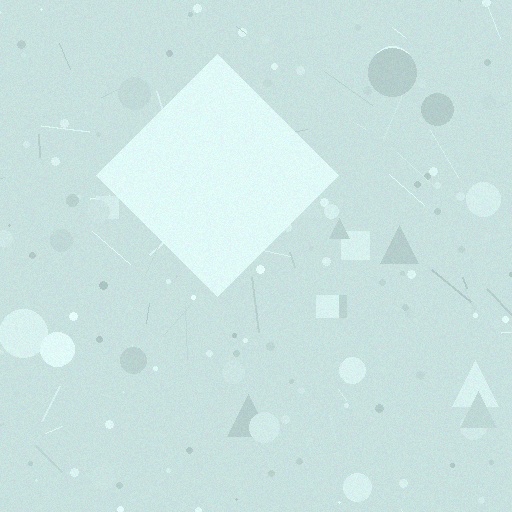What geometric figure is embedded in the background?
A diamond is embedded in the background.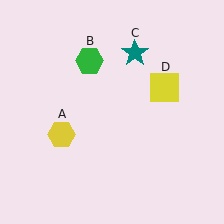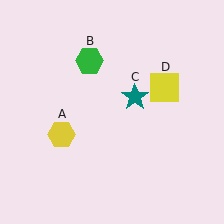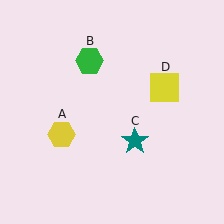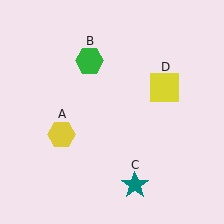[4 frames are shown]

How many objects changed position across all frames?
1 object changed position: teal star (object C).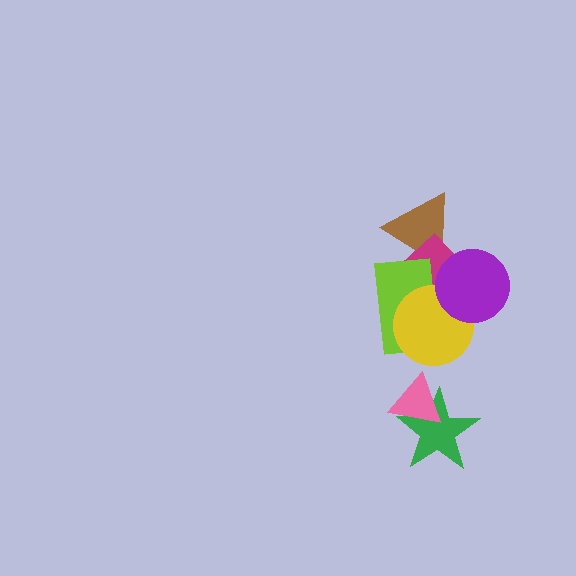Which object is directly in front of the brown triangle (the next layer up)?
The magenta diamond is directly in front of the brown triangle.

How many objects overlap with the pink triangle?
1 object overlaps with the pink triangle.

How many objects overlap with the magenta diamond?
4 objects overlap with the magenta diamond.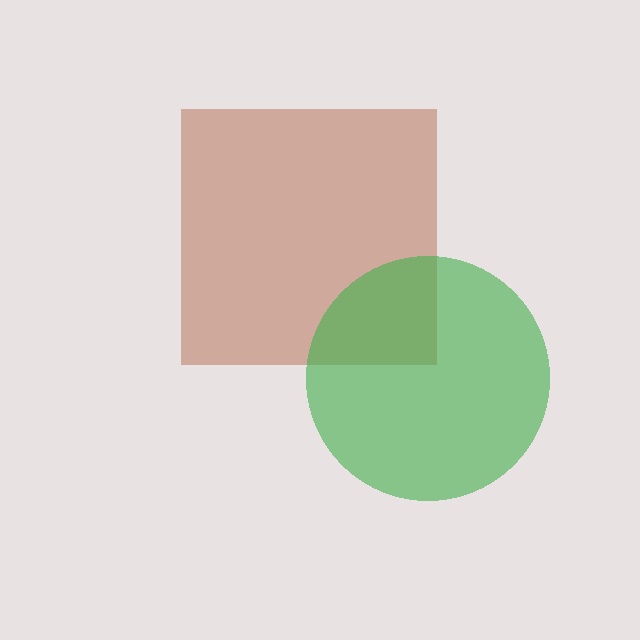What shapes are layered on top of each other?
The layered shapes are: a brown square, a green circle.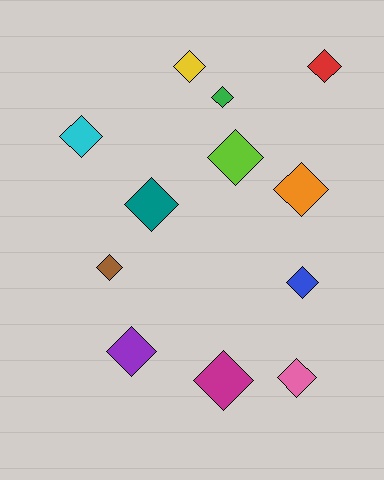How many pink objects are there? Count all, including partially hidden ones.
There is 1 pink object.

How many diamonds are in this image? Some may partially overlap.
There are 12 diamonds.